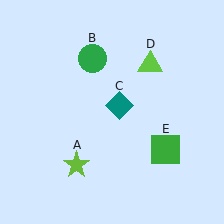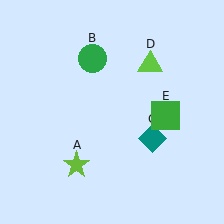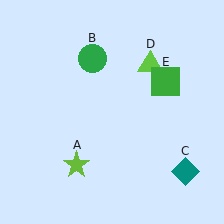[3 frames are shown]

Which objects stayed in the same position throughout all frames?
Lime star (object A) and green circle (object B) and lime triangle (object D) remained stationary.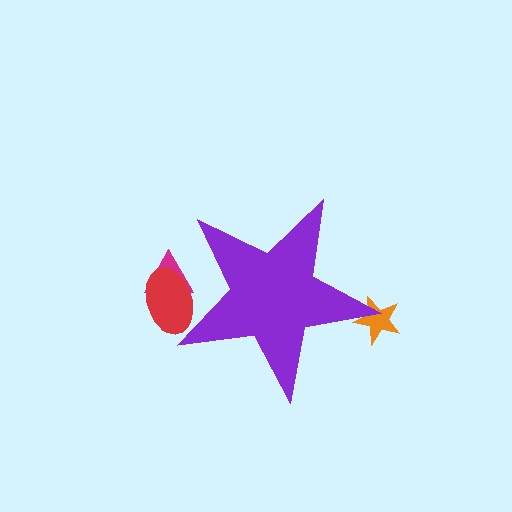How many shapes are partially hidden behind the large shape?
3 shapes are partially hidden.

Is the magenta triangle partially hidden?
Yes, the magenta triangle is partially hidden behind the purple star.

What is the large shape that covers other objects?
A purple star.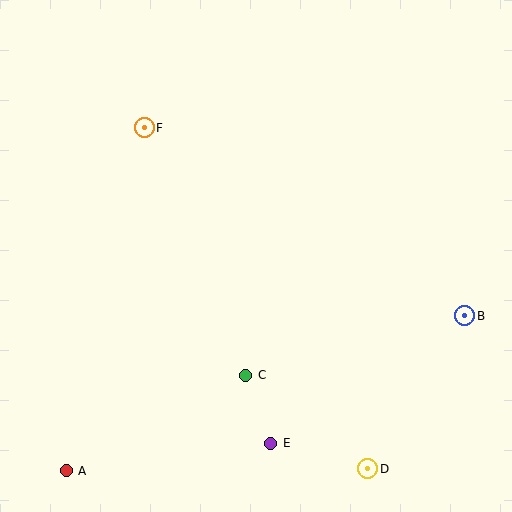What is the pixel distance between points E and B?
The distance between E and B is 232 pixels.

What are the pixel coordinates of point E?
Point E is at (271, 443).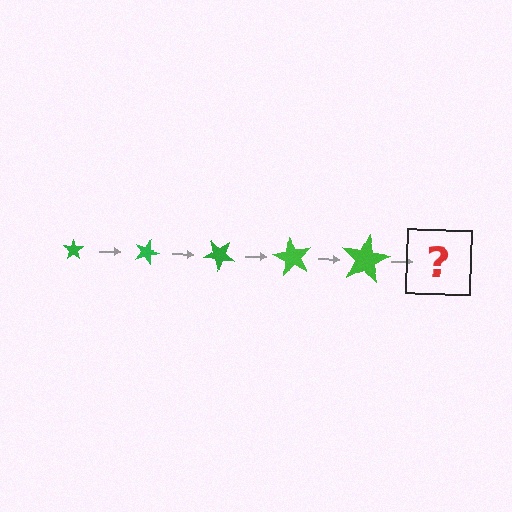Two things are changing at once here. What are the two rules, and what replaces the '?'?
The two rules are that the star grows larger each step and it rotates 20 degrees each step. The '?' should be a star, larger than the previous one and rotated 100 degrees from the start.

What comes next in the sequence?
The next element should be a star, larger than the previous one and rotated 100 degrees from the start.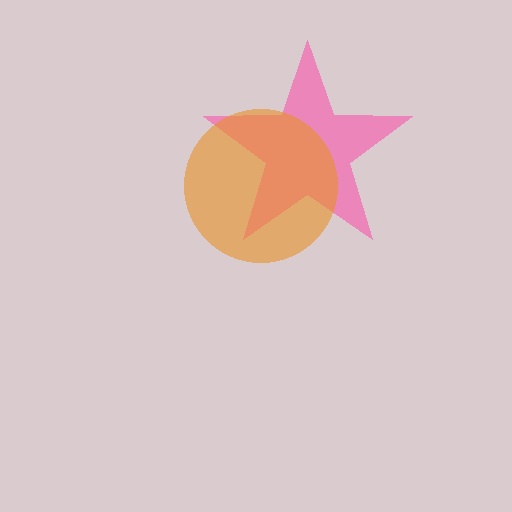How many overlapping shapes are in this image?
There are 2 overlapping shapes in the image.